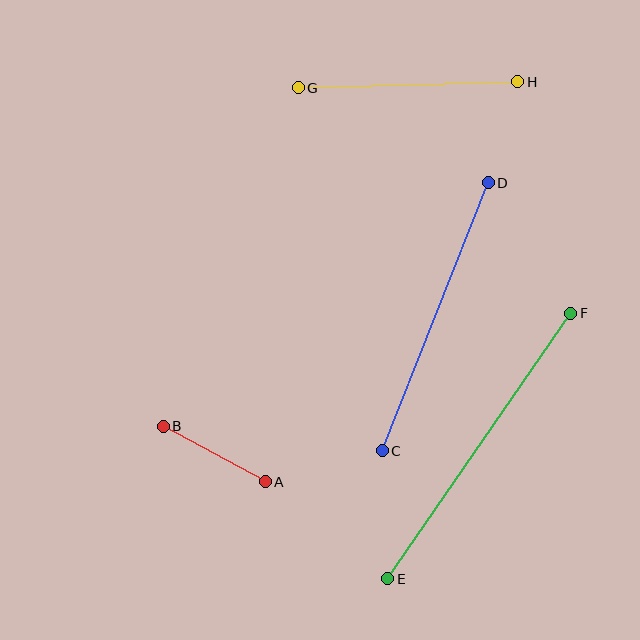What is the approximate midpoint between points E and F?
The midpoint is at approximately (479, 446) pixels.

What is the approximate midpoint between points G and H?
The midpoint is at approximately (408, 85) pixels.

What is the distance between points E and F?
The distance is approximately 323 pixels.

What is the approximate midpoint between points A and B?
The midpoint is at approximately (214, 454) pixels.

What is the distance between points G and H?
The distance is approximately 220 pixels.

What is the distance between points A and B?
The distance is approximately 116 pixels.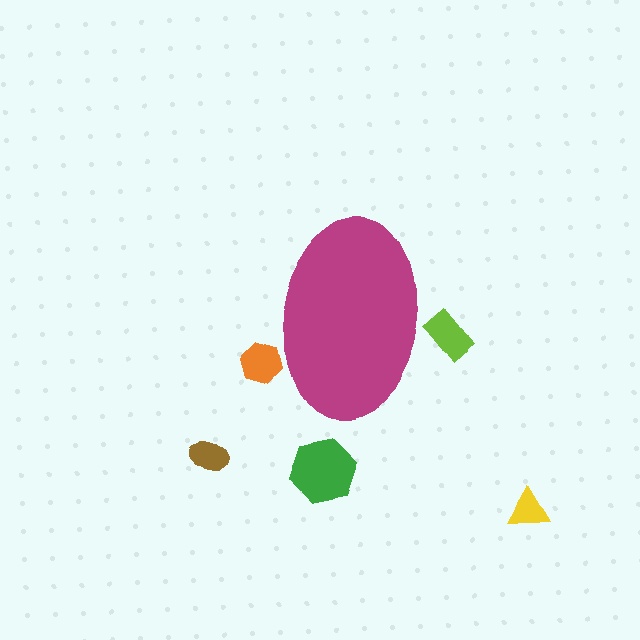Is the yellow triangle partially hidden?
No, the yellow triangle is fully visible.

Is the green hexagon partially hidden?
No, the green hexagon is fully visible.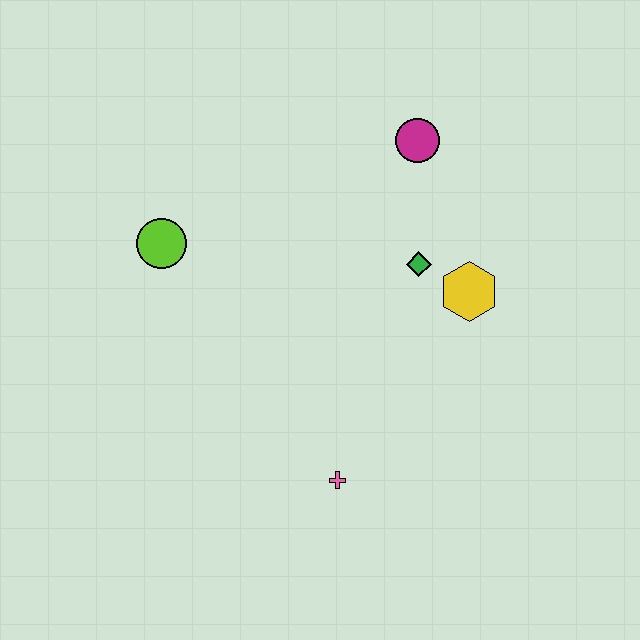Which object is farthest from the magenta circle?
The pink cross is farthest from the magenta circle.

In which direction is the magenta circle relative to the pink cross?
The magenta circle is above the pink cross.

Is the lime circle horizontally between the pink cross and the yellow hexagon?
No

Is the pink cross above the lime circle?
No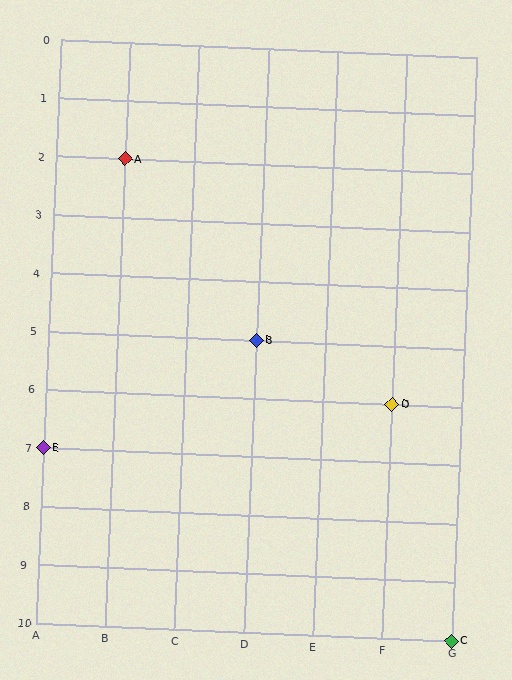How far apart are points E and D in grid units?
Points E and D are 5 columns and 1 row apart (about 5.1 grid units diagonally).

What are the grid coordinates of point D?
Point D is at grid coordinates (F, 6).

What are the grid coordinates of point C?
Point C is at grid coordinates (G, 10).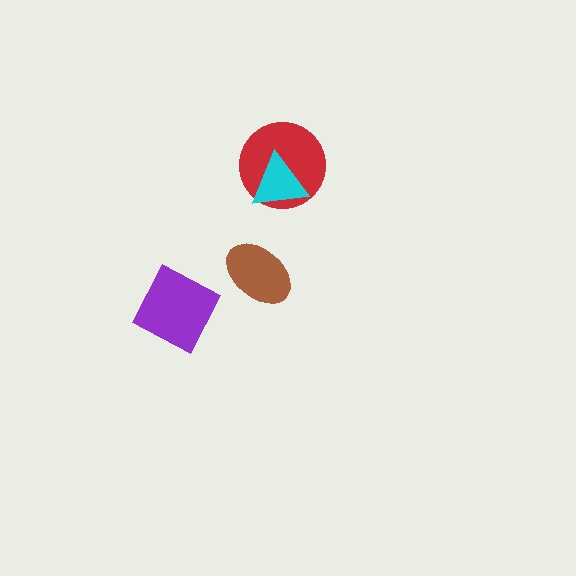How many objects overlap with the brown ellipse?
0 objects overlap with the brown ellipse.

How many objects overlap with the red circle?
1 object overlaps with the red circle.